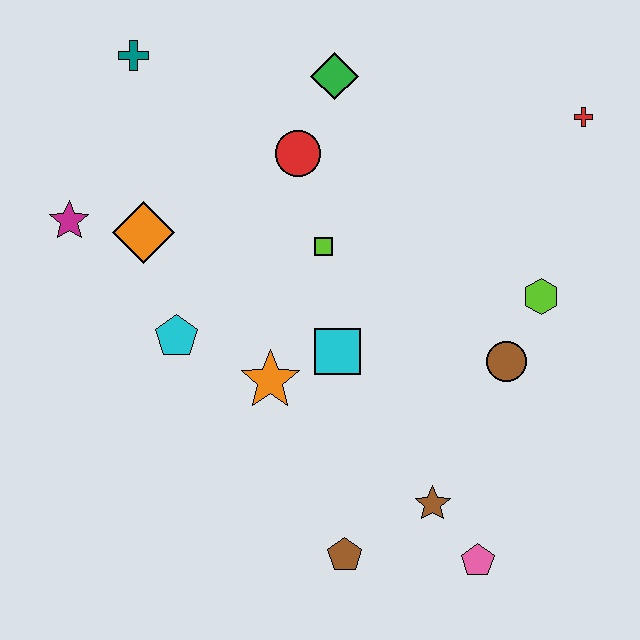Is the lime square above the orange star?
Yes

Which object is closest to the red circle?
The green diamond is closest to the red circle.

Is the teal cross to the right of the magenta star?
Yes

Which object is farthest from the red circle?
The pink pentagon is farthest from the red circle.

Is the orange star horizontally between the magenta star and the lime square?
Yes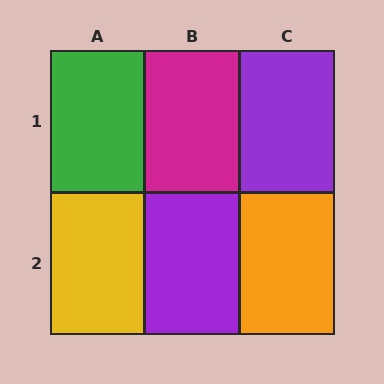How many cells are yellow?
1 cell is yellow.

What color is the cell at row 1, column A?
Green.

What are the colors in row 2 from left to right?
Yellow, purple, orange.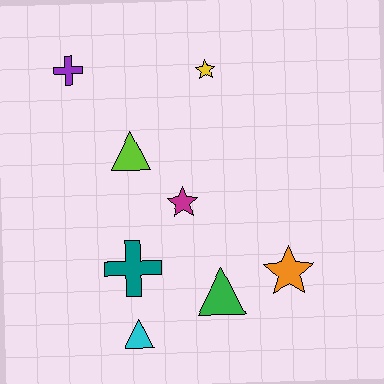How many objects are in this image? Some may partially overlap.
There are 8 objects.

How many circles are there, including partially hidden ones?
There are no circles.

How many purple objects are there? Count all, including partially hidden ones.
There is 1 purple object.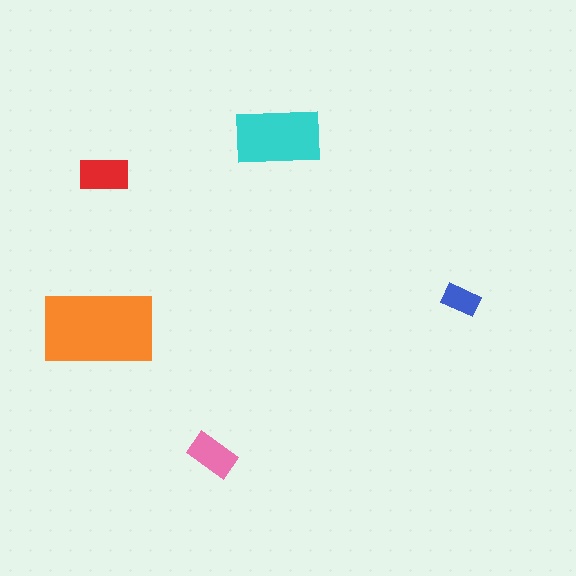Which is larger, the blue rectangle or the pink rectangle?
The pink one.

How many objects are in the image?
There are 5 objects in the image.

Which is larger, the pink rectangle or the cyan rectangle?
The cyan one.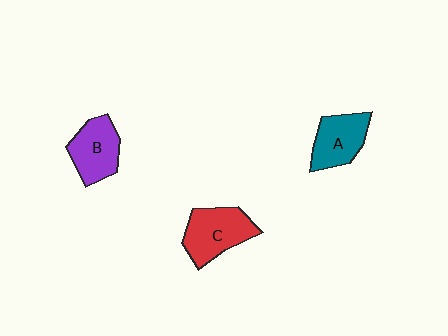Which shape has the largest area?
Shape C (red).